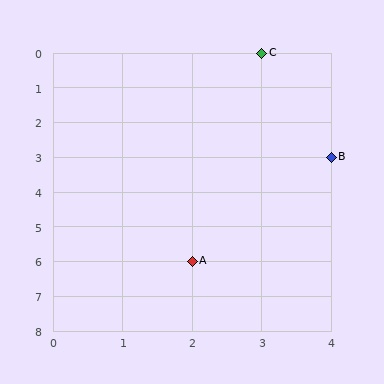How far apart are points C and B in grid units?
Points C and B are 1 column and 3 rows apart (about 3.2 grid units diagonally).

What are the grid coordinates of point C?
Point C is at grid coordinates (3, 0).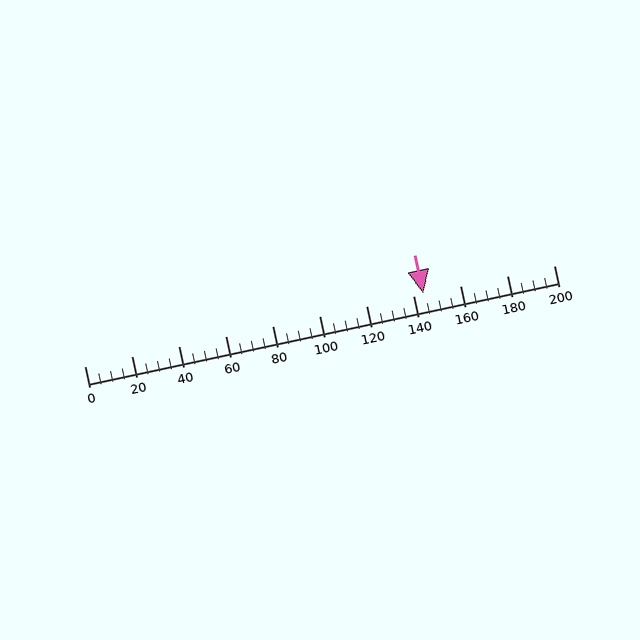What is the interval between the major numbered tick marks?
The major tick marks are spaced 20 units apart.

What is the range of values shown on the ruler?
The ruler shows values from 0 to 200.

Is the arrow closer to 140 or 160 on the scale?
The arrow is closer to 140.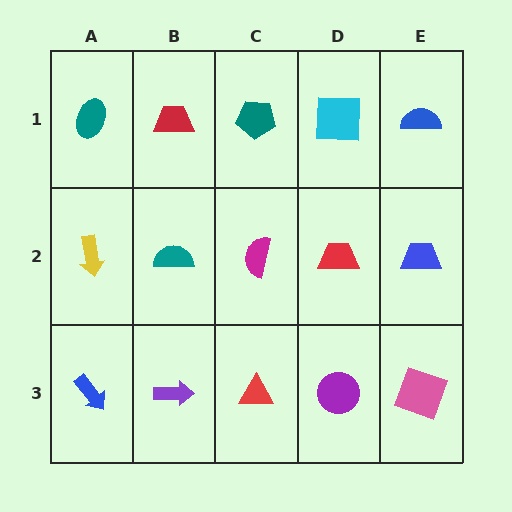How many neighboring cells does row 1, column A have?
2.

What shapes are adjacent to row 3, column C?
A magenta semicircle (row 2, column C), a purple arrow (row 3, column B), a purple circle (row 3, column D).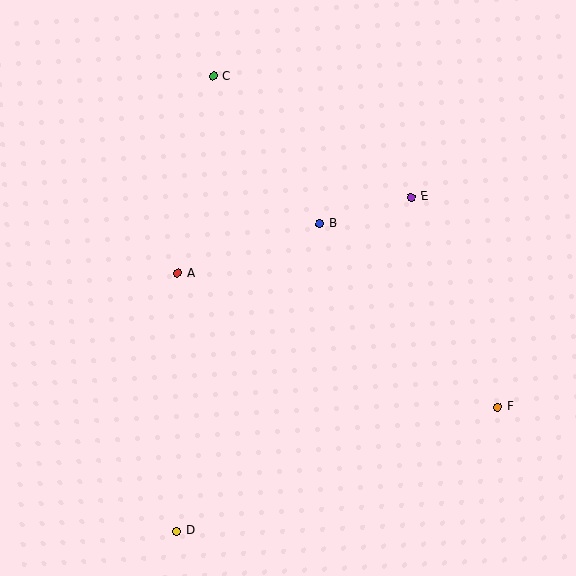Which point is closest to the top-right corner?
Point E is closest to the top-right corner.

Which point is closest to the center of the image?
Point B at (320, 223) is closest to the center.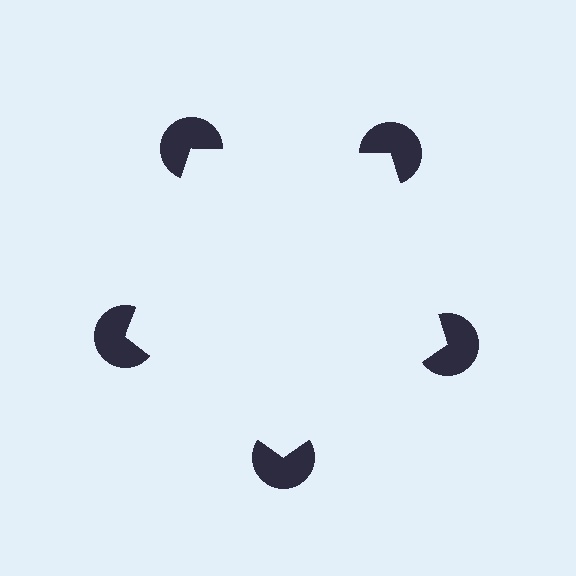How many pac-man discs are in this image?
There are 5 — one at each vertex of the illusory pentagon.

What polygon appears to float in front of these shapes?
An illusory pentagon — its edges are inferred from the aligned wedge cuts in the pac-man discs, not physically drawn.